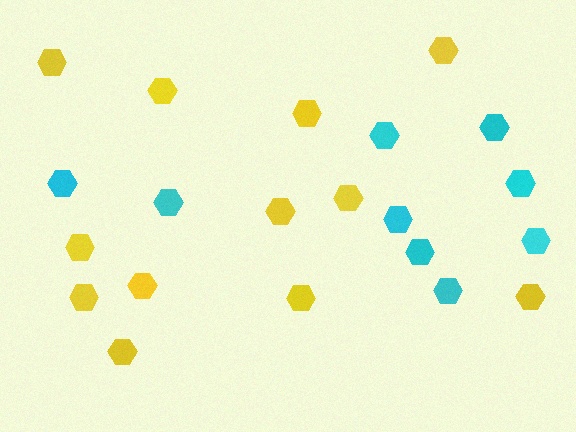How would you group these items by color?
There are 2 groups: one group of yellow hexagons (12) and one group of cyan hexagons (9).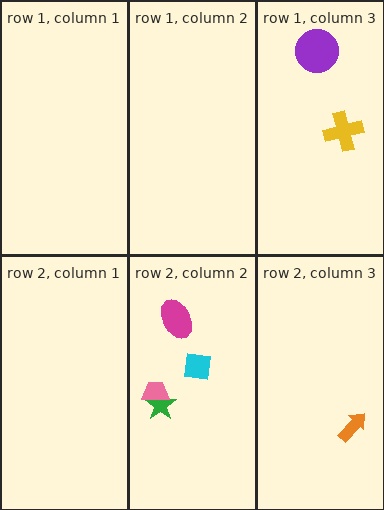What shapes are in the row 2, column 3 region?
The orange arrow.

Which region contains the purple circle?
The row 1, column 3 region.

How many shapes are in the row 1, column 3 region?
2.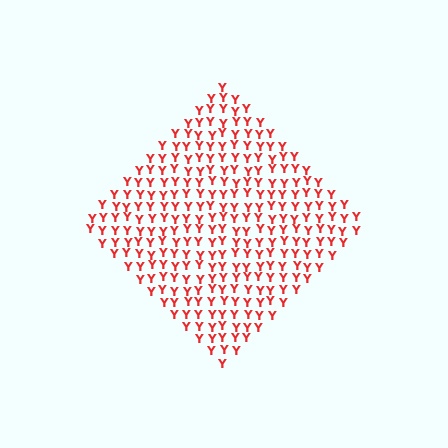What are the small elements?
The small elements are letter Y's.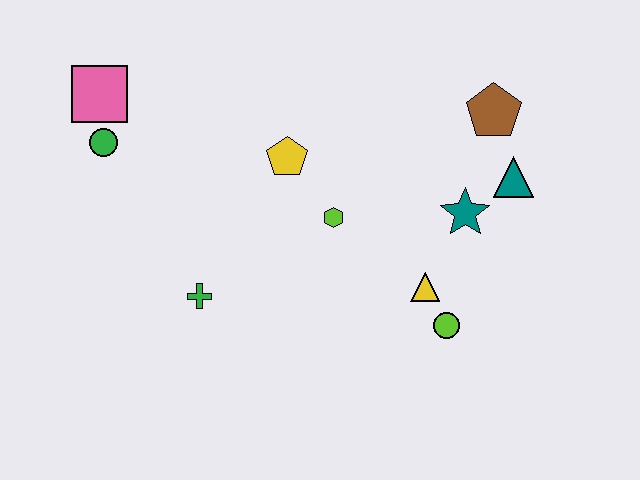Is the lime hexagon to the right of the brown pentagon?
No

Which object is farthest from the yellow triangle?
The pink square is farthest from the yellow triangle.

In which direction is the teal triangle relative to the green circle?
The teal triangle is to the right of the green circle.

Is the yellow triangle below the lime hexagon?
Yes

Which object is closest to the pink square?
The green circle is closest to the pink square.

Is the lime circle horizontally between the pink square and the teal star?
Yes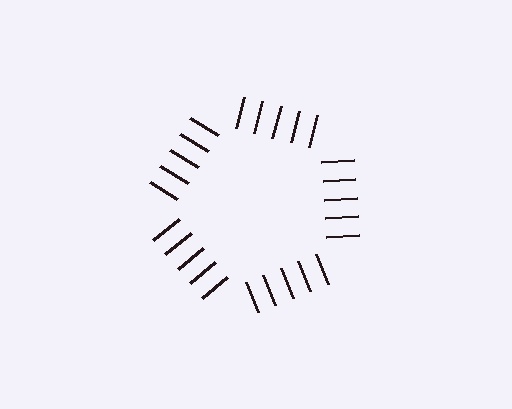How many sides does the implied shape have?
5 sides — the line-ends trace a pentagon.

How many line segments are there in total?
25 — 5 along each of the 5 edges.